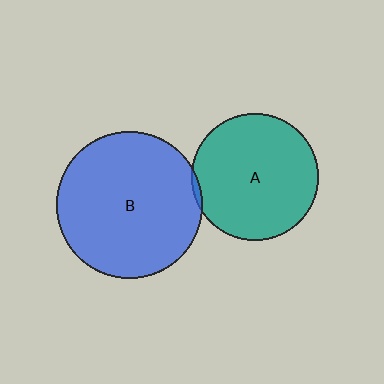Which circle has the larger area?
Circle B (blue).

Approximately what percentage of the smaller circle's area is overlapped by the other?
Approximately 5%.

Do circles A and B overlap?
Yes.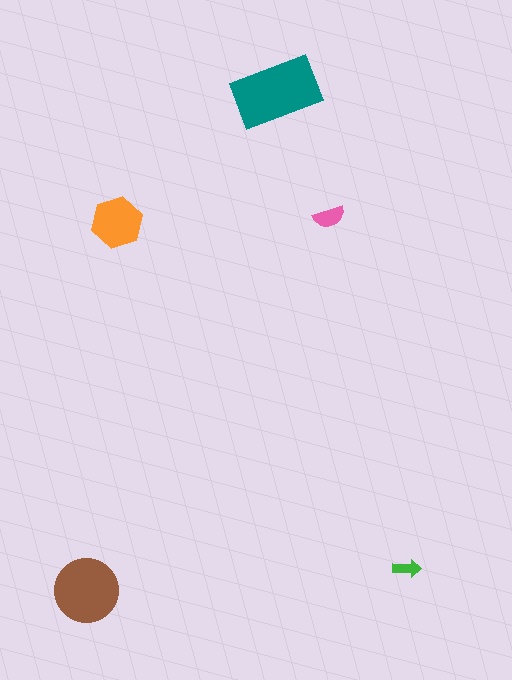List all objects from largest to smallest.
The teal rectangle, the brown circle, the orange hexagon, the pink semicircle, the green arrow.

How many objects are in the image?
There are 5 objects in the image.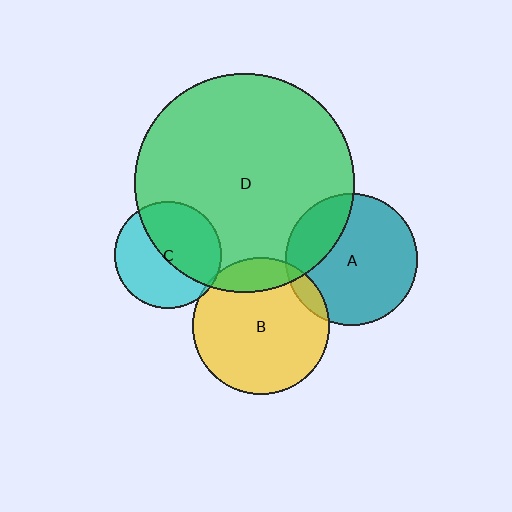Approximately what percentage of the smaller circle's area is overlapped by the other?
Approximately 15%.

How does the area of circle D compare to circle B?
Approximately 2.6 times.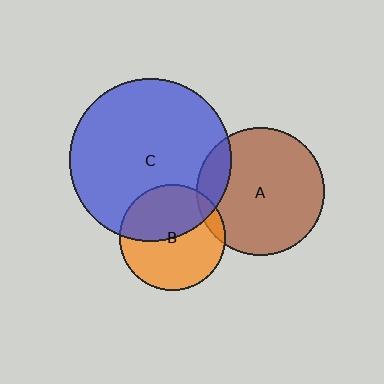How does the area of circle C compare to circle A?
Approximately 1.6 times.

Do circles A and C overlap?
Yes.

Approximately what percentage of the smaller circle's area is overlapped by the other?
Approximately 15%.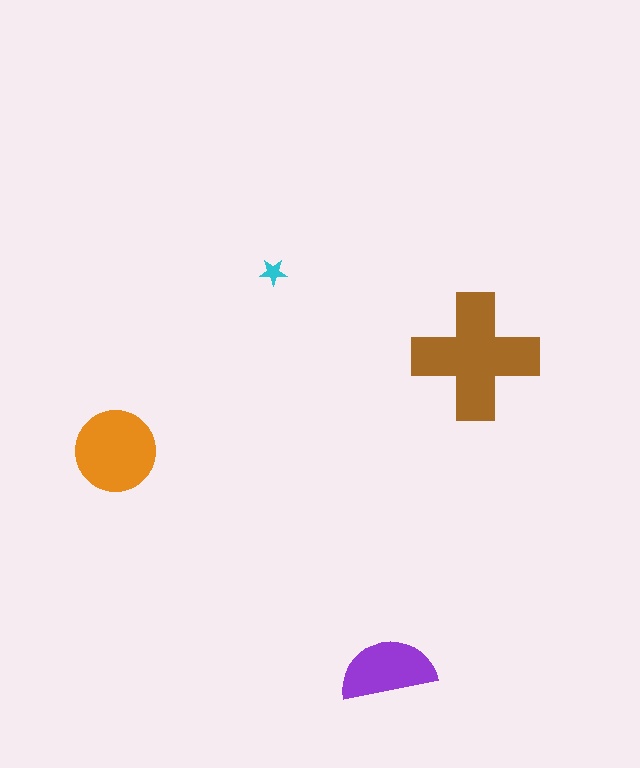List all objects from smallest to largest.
The cyan star, the purple semicircle, the orange circle, the brown cross.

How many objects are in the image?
There are 4 objects in the image.